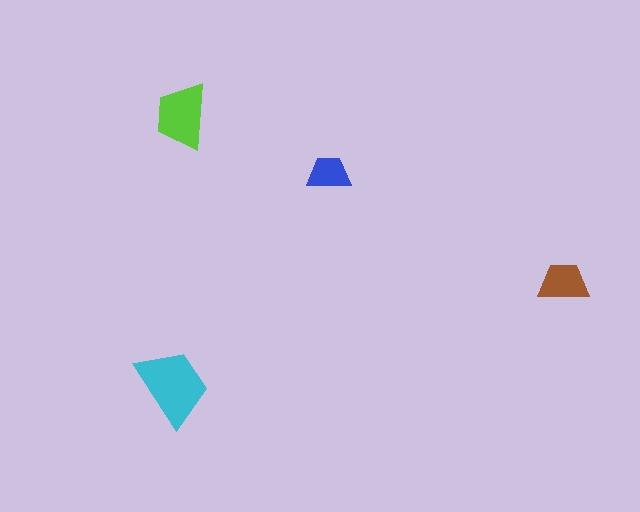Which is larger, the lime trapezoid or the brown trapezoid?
The lime one.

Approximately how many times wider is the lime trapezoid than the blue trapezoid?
About 1.5 times wider.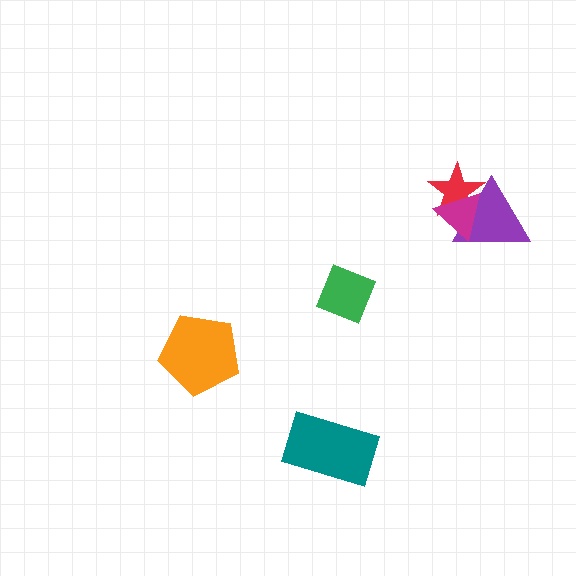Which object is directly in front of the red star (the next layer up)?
The purple triangle is directly in front of the red star.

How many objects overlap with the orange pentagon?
0 objects overlap with the orange pentagon.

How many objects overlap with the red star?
2 objects overlap with the red star.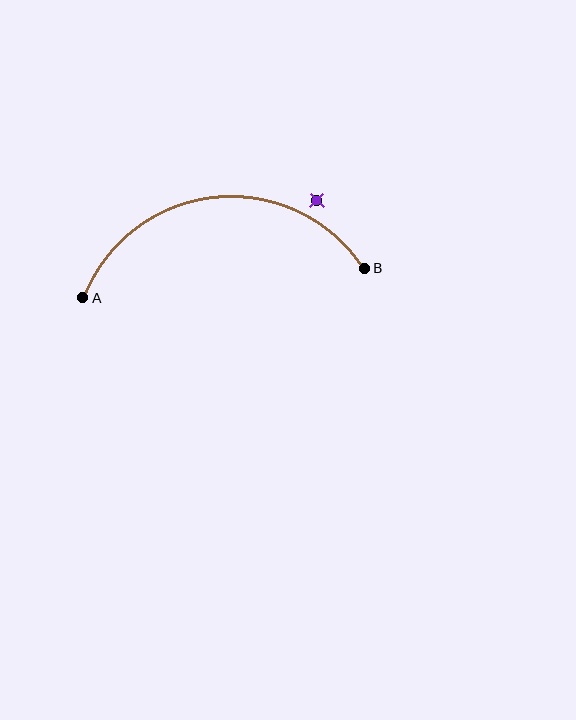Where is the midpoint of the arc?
The arc midpoint is the point on the curve farthest from the straight line joining A and B. It sits above that line.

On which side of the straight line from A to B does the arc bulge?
The arc bulges above the straight line connecting A and B.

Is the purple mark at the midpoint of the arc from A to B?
No — the purple mark does not lie on the arc at all. It sits slightly outside the curve.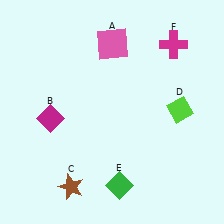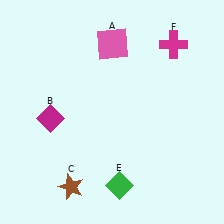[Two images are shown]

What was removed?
The lime diamond (D) was removed in Image 2.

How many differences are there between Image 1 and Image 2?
There is 1 difference between the two images.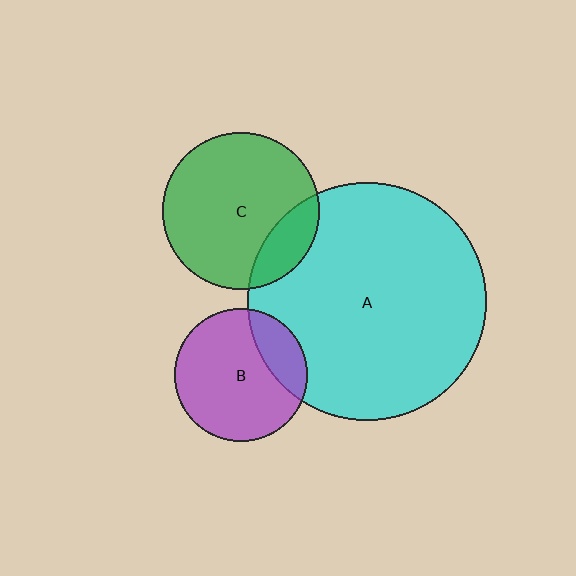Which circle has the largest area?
Circle A (cyan).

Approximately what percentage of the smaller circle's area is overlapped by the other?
Approximately 20%.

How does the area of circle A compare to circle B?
Approximately 3.2 times.